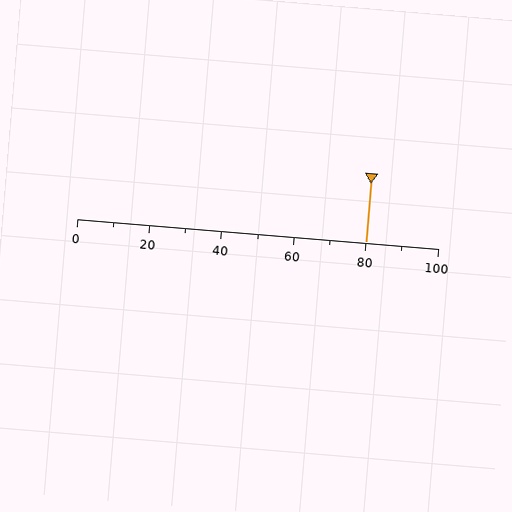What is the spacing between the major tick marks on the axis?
The major ticks are spaced 20 apart.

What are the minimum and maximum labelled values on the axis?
The axis runs from 0 to 100.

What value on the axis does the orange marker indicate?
The marker indicates approximately 80.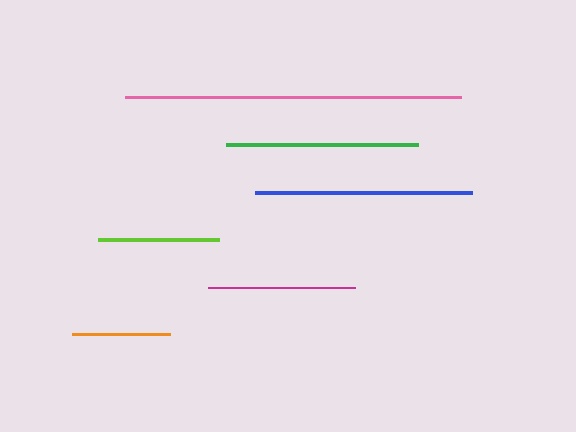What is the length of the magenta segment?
The magenta segment is approximately 146 pixels long.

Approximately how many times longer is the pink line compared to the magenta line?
The pink line is approximately 2.3 times the length of the magenta line.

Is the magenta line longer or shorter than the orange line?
The magenta line is longer than the orange line.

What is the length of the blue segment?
The blue segment is approximately 217 pixels long.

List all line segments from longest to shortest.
From longest to shortest: pink, blue, green, magenta, lime, orange.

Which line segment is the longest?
The pink line is the longest at approximately 336 pixels.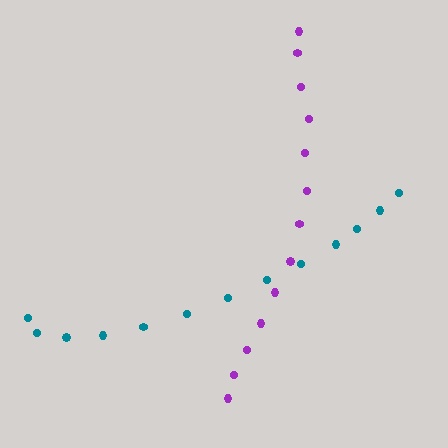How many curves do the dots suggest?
There are 2 distinct paths.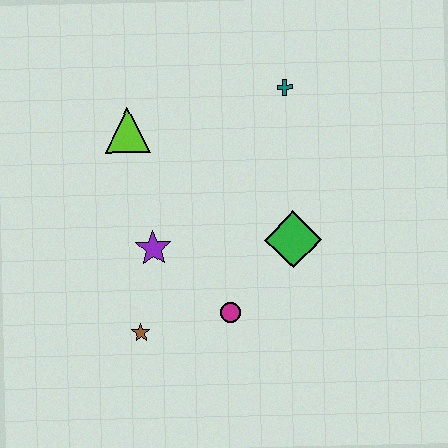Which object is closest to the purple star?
The brown star is closest to the purple star.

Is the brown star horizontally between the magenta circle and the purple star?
No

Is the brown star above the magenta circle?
No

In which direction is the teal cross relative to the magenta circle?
The teal cross is above the magenta circle.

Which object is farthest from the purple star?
The teal cross is farthest from the purple star.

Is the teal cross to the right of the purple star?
Yes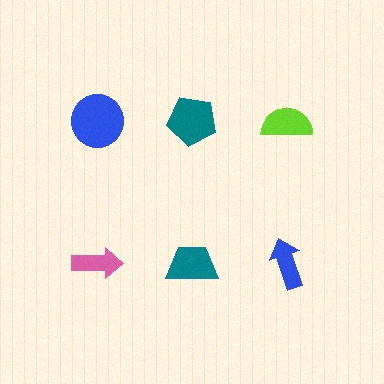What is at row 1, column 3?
A lime semicircle.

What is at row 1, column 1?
A blue circle.